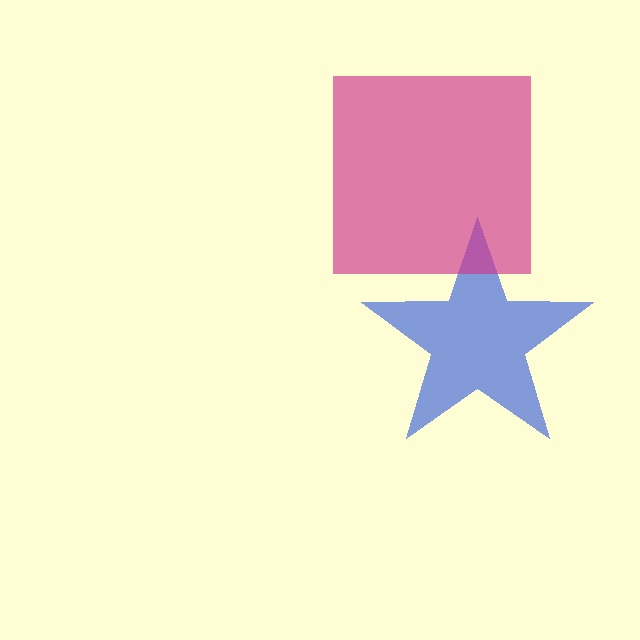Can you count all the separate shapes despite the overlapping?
Yes, there are 2 separate shapes.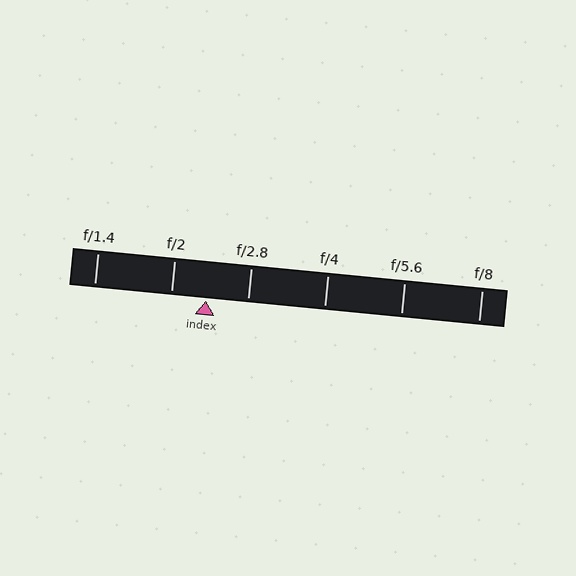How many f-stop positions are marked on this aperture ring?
There are 6 f-stop positions marked.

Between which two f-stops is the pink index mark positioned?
The index mark is between f/2 and f/2.8.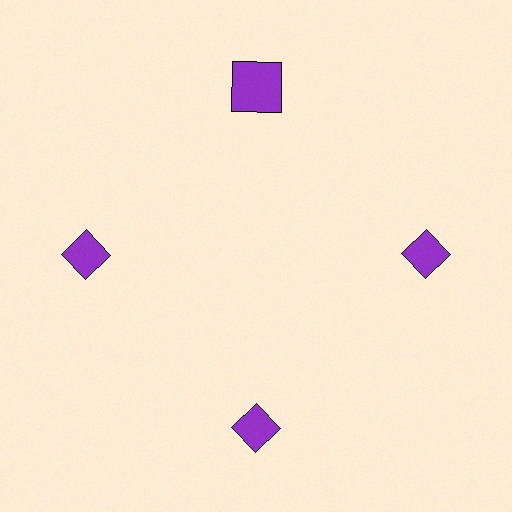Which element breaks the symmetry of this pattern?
The purple square at roughly the 12 o'clock position breaks the symmetry. All other shapes are purple diamonds.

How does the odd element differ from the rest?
It has a different shape: square instead of diamond.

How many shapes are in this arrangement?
There are 4 shapes arranged in a ring pattern.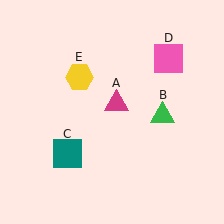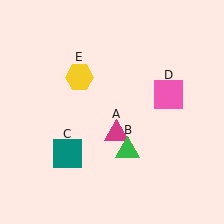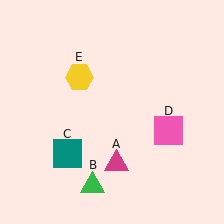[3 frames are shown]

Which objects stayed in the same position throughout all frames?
Teal square (object C) and yellow hexagon (object E) remained stationary.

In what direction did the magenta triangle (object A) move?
The magenta triangle (object A) moved down.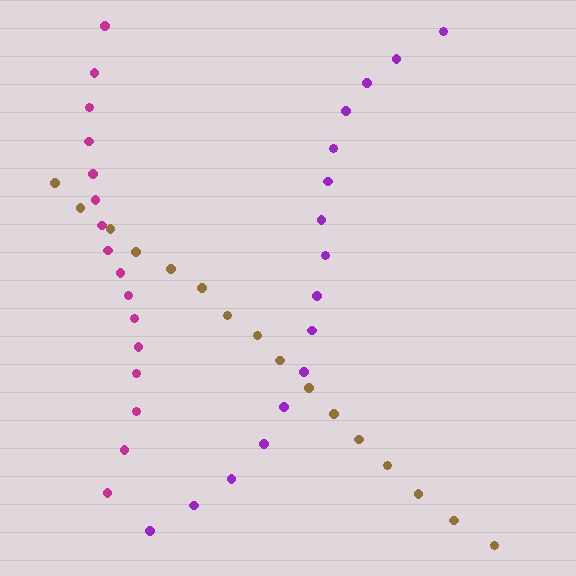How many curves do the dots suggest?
There are 3 distinct paths.